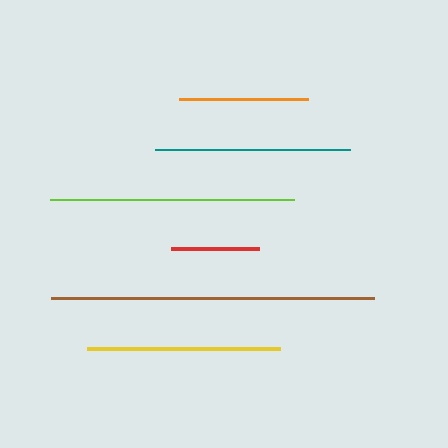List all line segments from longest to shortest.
From longest to shortest: brown, lime, teal, yellow, orange, red.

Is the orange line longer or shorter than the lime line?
The lime line is longer than the orange line.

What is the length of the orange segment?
The orange segment is approximately 129 pixels long.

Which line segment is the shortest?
The red line is the shortest at approximately 88 pixels.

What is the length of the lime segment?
The lime segment is approximately 244 pixels long.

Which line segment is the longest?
The brown line is the longest at approximately 323 pixels.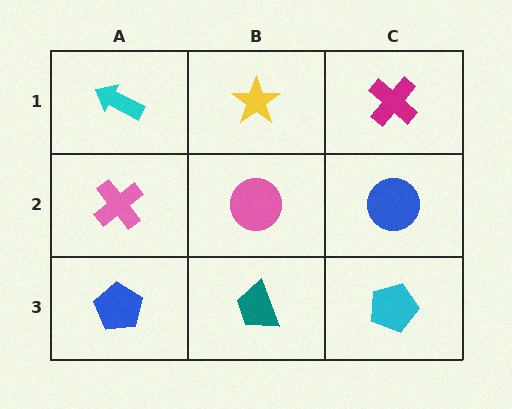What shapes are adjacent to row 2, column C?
A magenta cross (row 1, column C), a cyan pentagon (row 3, column C), a pink circle (row 2, column B).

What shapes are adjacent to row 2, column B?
A yellow star (row 1, column B), a teal trapezoid (row 3, column B), a pink cross (row 2, column A), a blue circle (row 2, column C).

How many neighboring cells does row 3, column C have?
2.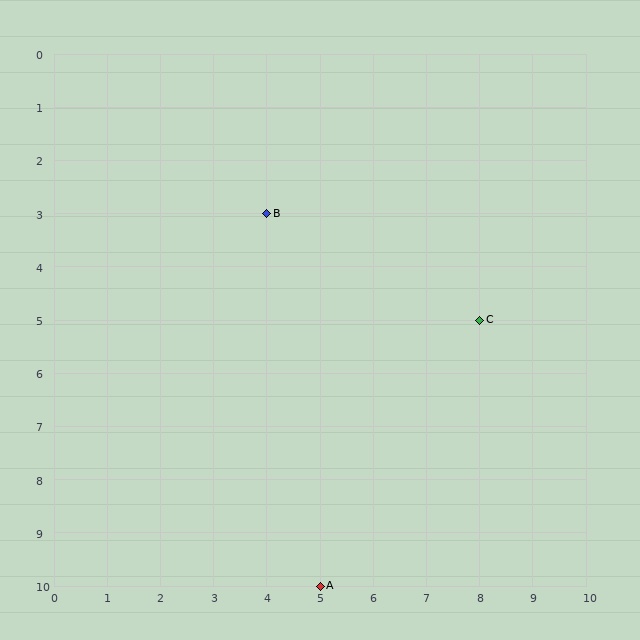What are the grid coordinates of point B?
Point B is at grid coordinates (4, 3).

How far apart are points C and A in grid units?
Points C and A are 3 columns and 5 rows apart (about 5.8 grid units diagonally).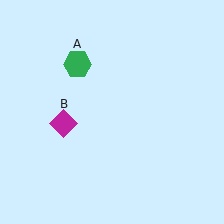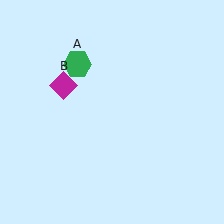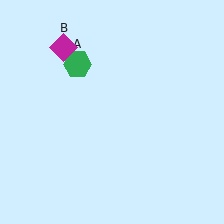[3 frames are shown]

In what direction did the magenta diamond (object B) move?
The magenta diamond (object B) moved up.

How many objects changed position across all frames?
1 object changed position: magenta diamond (object B).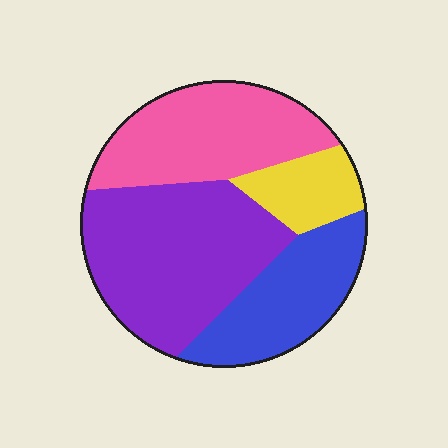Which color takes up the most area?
Purple, at roughly 40%.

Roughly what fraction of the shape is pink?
Pink takes up about one quarter (1/4) of the shape.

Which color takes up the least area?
Yellow, at roughly 10%.